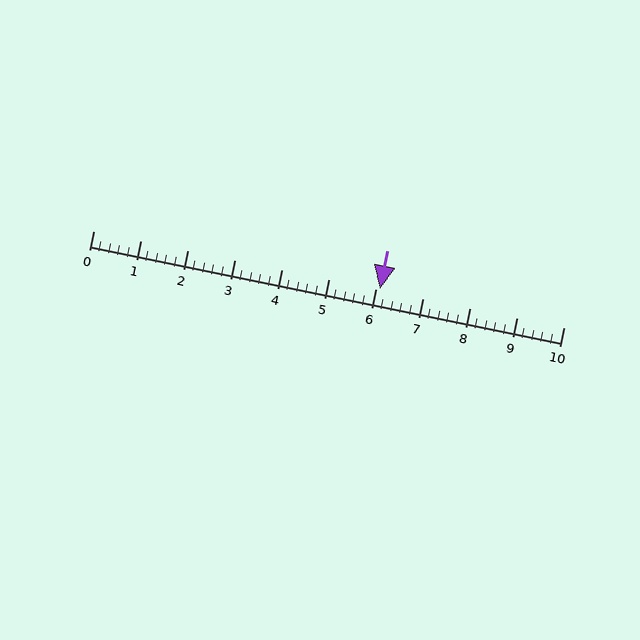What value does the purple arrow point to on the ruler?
The purple arrow points to approximately 6.1.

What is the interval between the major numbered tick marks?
The major tick marks are spaced 1 units apart.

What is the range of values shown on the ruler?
The ruler shows values from 0 to 10.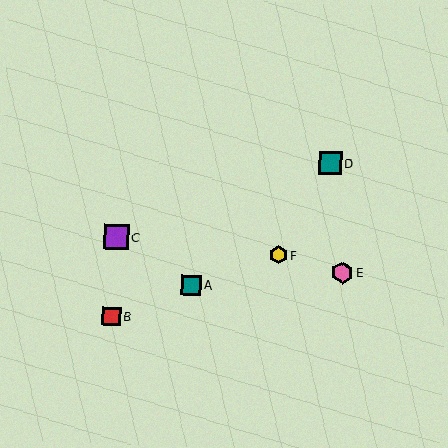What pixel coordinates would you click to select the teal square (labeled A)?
Click at (191, 285) to select the teal square A.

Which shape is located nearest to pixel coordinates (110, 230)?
The purple square (labeled C) at (117, 237) is nearest to that location.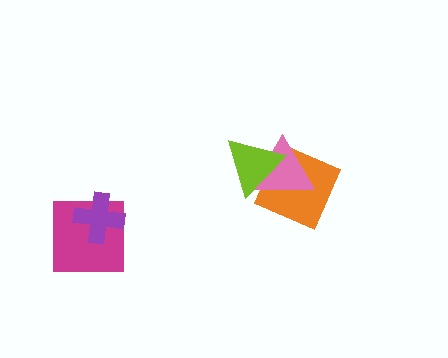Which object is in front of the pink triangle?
The lime triangle is in front of the pink triangle.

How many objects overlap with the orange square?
2 objects overlap with the orange square.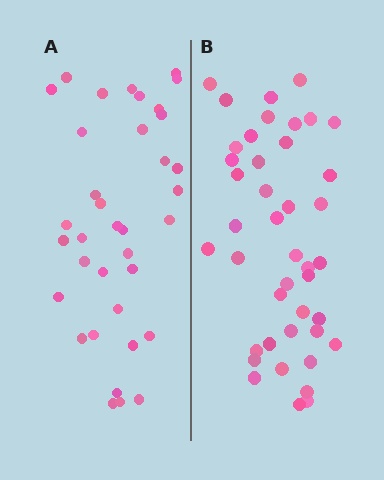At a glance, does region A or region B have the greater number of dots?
Region B (the right region) has more dots.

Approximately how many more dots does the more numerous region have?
Region B has about 6 more dots than region A.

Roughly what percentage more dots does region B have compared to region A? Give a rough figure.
About 15% more.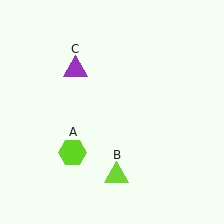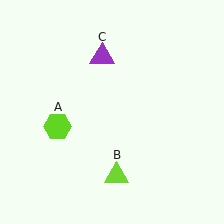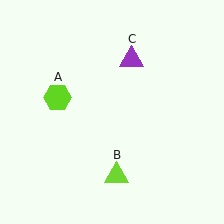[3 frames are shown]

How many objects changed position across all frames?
2 objects changed position: lime hexagon (object A), purple triangle (object C).